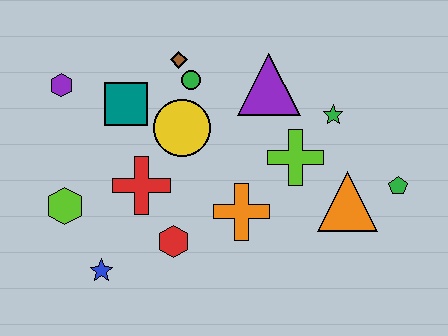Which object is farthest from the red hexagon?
The green pentagon is farthest from the red hexagon.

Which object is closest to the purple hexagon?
The teal square is closest to the purple hexagon.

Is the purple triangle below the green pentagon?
No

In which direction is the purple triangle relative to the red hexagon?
The purple triangle is above the red hexagon.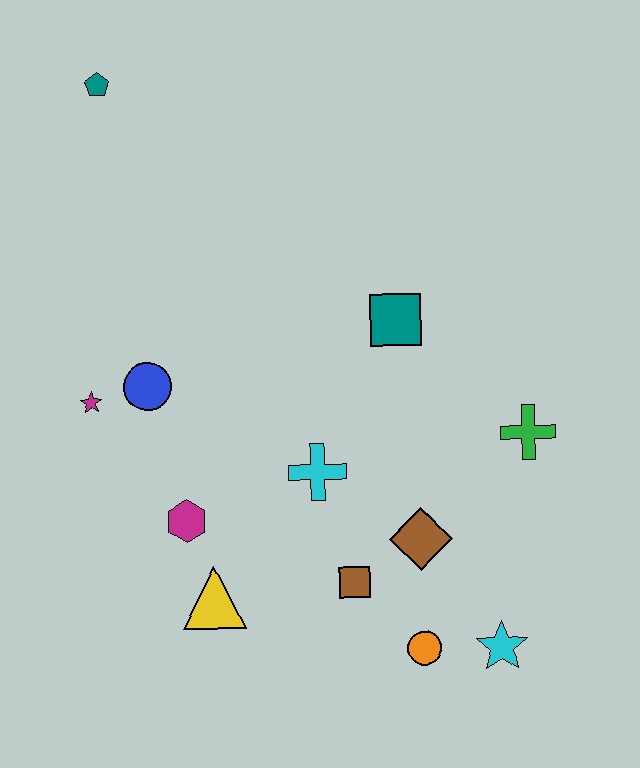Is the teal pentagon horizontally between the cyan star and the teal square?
No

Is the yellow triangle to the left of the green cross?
Yes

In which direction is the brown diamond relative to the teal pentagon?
The brown diamond is below the teal pentagon.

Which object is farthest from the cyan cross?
The teal pentagon is farthest from the cyan cross.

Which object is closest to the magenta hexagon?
The yellow triangle is closest to the magenta hexagon.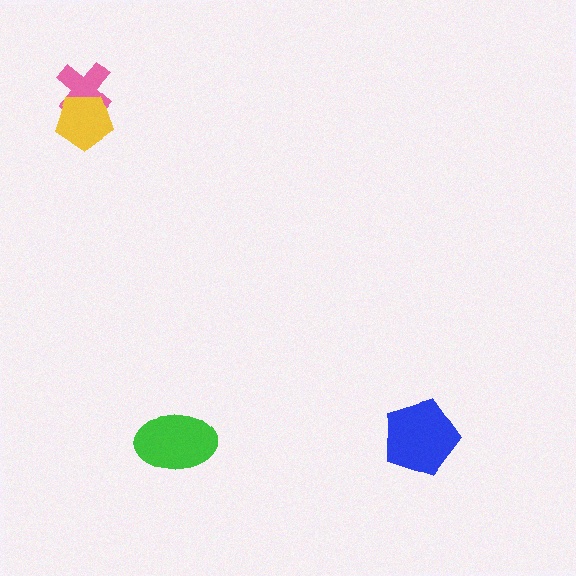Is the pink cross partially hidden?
Yes, it is partially covered by another shape.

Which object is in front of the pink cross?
The yellow pentagon is in front of the pink cross.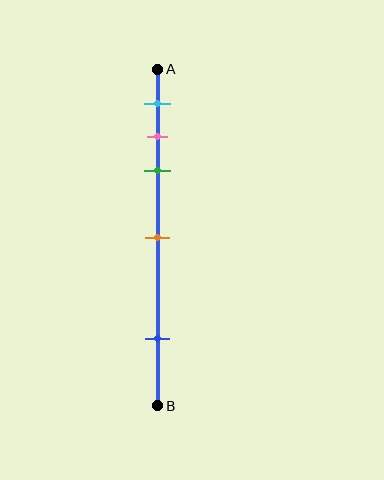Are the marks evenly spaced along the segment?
No, the marks are not evenly spaced.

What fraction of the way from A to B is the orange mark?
The orange mark is approximately 50% (0.5) of the way from A to B.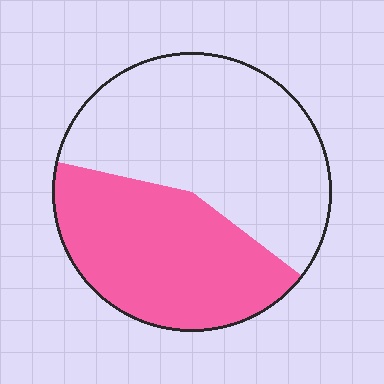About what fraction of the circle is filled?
About two fifths (2/5).